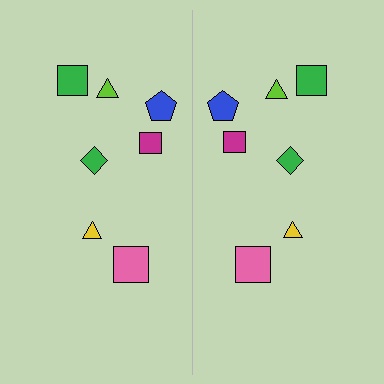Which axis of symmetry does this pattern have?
The pattern has a vertical axis of symmetry running through the center of the image.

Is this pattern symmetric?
Yes, this pattern has bilateral (reflection) symmetry.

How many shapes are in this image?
There are 14 shapes in this image.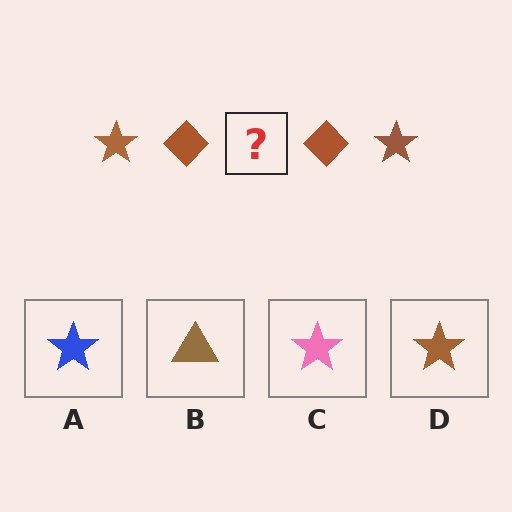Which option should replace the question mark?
Option D.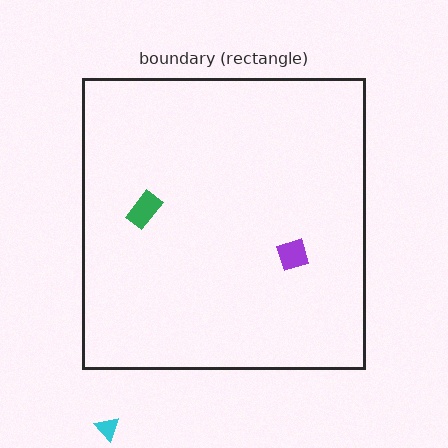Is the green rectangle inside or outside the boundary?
Inside.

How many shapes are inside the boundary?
2 inside, 1 outside.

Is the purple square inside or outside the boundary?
Inside.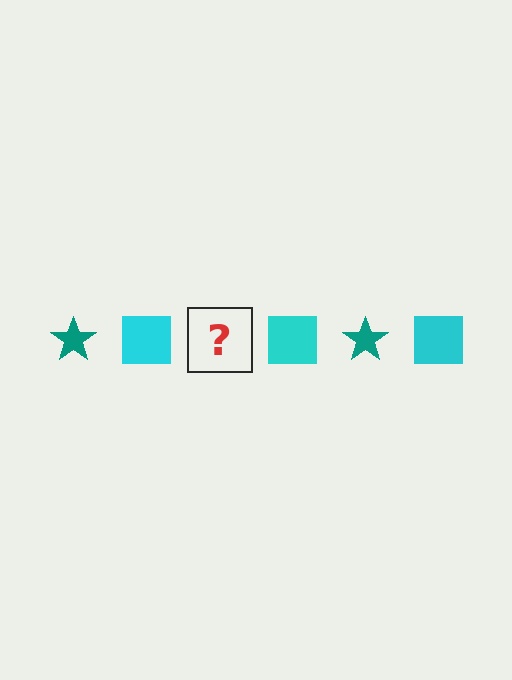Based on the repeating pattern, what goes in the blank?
The blank should be a teal star.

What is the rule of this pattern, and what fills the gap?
The rule is that the pattern alternates between teal star and cyan square. The gap should be filled with a teal star.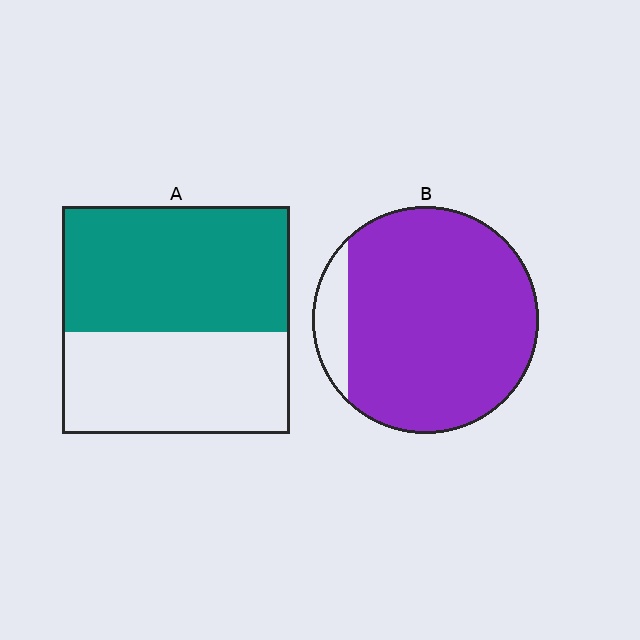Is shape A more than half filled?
Yes.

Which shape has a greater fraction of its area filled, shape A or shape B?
Shape B.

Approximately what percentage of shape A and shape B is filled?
A is approximately 55% and B is approximately 90%.